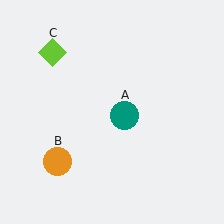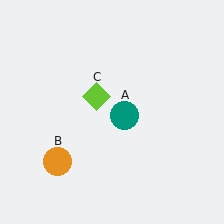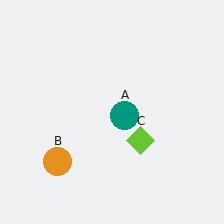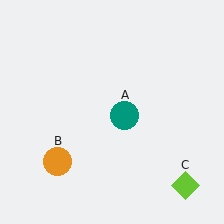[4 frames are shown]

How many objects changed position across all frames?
1 object changed position: lime diamond (object C).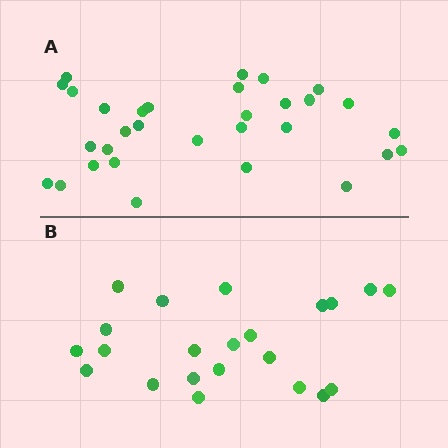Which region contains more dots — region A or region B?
Region A (the top region) has more dots.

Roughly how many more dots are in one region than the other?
Region A has roughly 8 or so more dots than region B.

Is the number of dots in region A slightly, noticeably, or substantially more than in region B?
Region A has noticeably more, but not dramatically so. The ratio is roughly 1.4 to 1.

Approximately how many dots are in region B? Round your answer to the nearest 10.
About 20 dots. (The exact count is 22, which rounds to 20.)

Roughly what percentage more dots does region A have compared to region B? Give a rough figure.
About 40% more.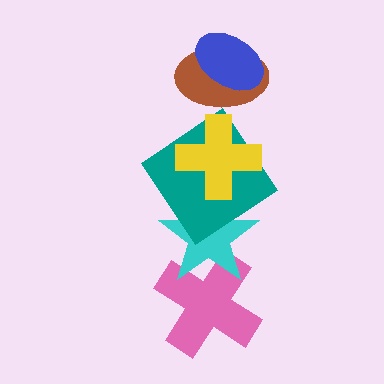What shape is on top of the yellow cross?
The brown ellipse is on top of the yellow cross.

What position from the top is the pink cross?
The pink cross is 6th from the top.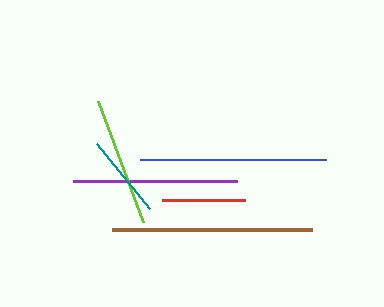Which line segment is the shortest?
The red line is the shortest at approximately 83 pixels.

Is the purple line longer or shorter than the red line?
The purple line is longer than the red line.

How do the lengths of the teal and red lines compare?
The teal and red lines are approximately the same length.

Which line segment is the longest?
The brown line is the longest at approximately 200 pixels.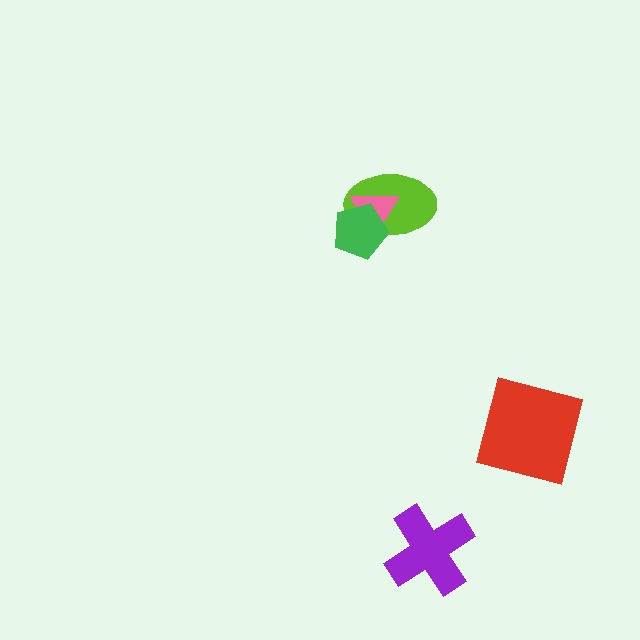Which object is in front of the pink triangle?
The green pentagon is in front of the pink triangle.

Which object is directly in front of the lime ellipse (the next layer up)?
The pink triangle is directly in front of the lime ellipse.